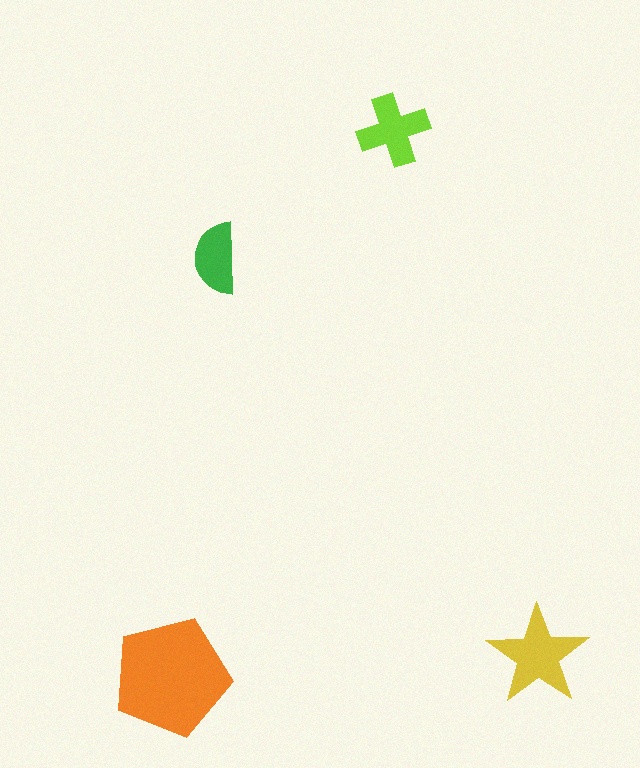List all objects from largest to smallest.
The orange pentagon, the yellow star, the lime cross, the green semicircle.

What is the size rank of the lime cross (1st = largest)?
3rd.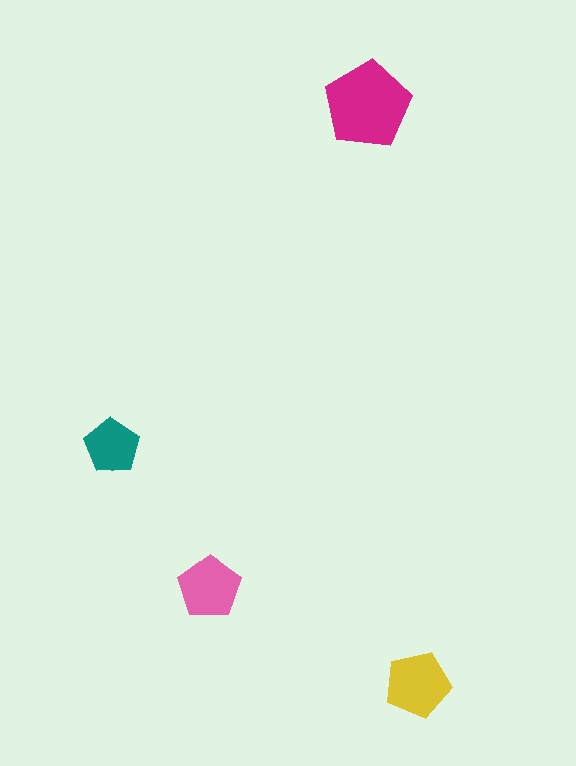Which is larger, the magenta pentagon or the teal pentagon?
The magenta one.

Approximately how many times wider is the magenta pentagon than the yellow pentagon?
About 1.5 times wider.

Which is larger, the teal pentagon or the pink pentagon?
The pink one.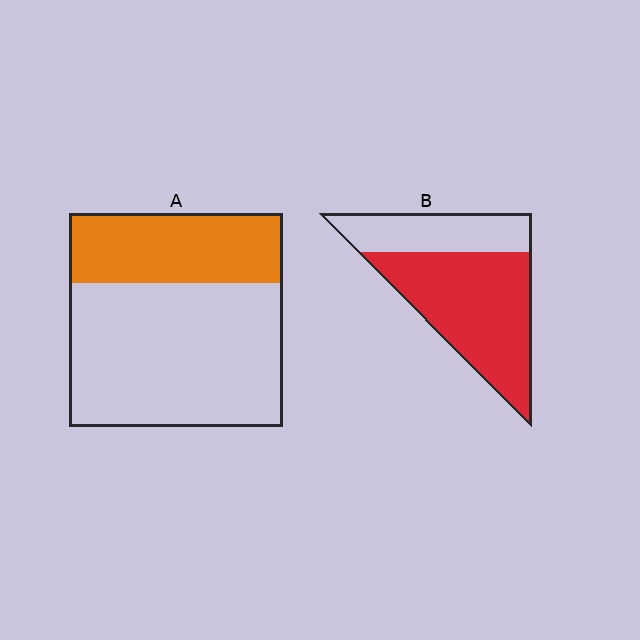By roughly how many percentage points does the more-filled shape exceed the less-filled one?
By roughly 35 percentage points (B over A).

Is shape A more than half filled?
No.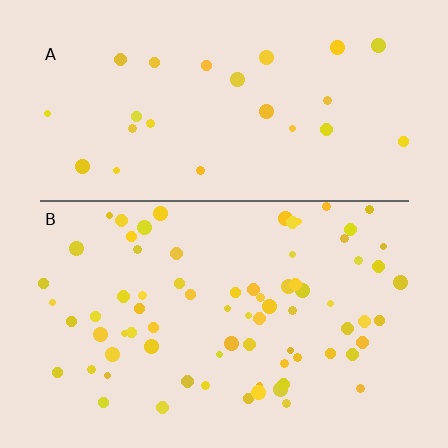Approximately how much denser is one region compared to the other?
Approximately 2.9× — region B over region A.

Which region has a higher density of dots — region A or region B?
B (the bottom).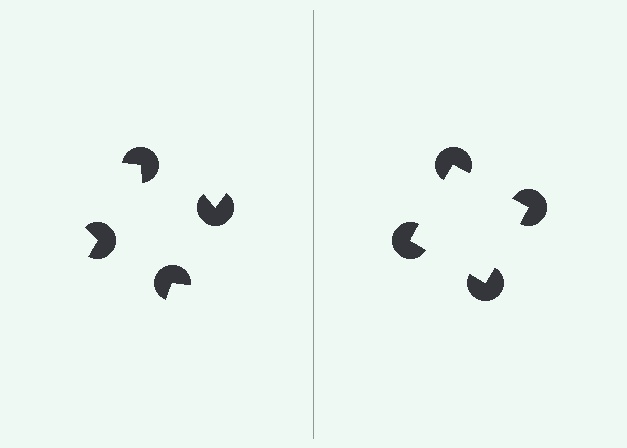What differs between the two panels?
The pac-man discs are positioned identically on both sides; only the wedge orientations differ. On the right they align to a square; on the left they are misaligned.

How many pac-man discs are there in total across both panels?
8 — 4 on each side.